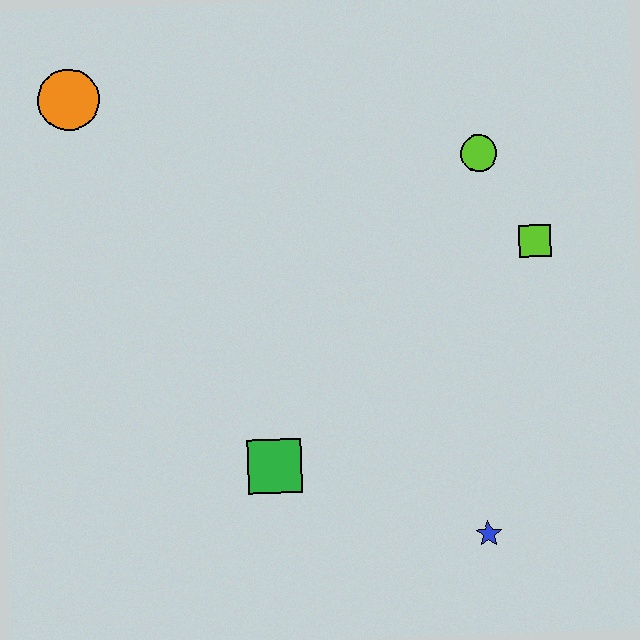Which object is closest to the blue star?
The green square is closest to the blue star.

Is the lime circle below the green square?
No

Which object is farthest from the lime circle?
The orange circle is farthest from the lime circle.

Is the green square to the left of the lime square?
Yes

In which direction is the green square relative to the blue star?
The green square is to the left of the blue star.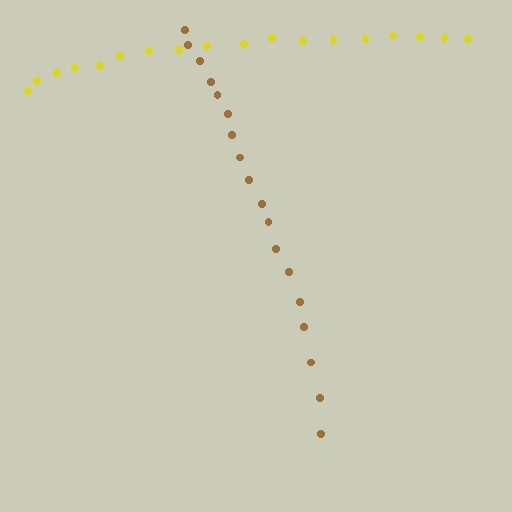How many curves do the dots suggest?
There are 2 distinct paths.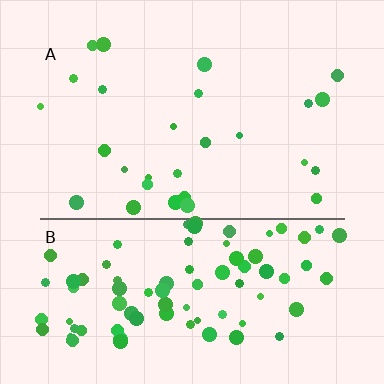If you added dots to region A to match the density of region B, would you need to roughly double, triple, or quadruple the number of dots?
Approximately triple.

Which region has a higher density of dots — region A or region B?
B (the bottom).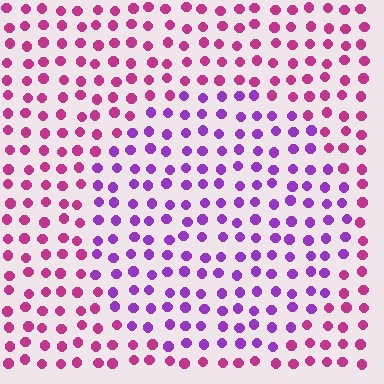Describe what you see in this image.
The image is filled with small magenta elements in a uniform arrangement. A circle-shaped region is visible where the elements are tinted to a slightly different hue, forming a subtle color boundary.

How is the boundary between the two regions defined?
The boundary is defined purely by a slight shift in hue (about 41 degrees). Spacing, size, and orientation are identical on both sides.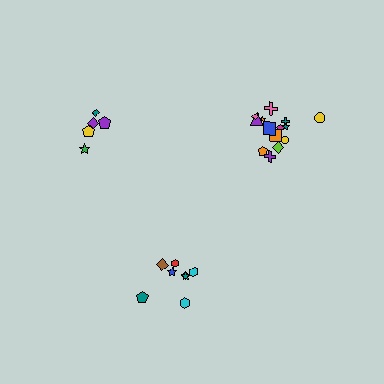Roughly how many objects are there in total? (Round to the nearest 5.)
Roughly 30 objects in total.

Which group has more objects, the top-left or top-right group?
The top-right group.